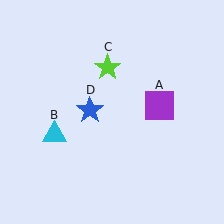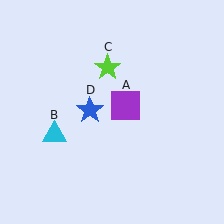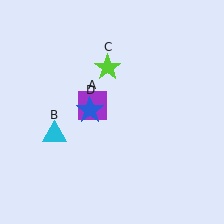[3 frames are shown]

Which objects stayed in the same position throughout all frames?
Cyan triangle (object B) and lime star (object C) and blue star (object D) remained stationary.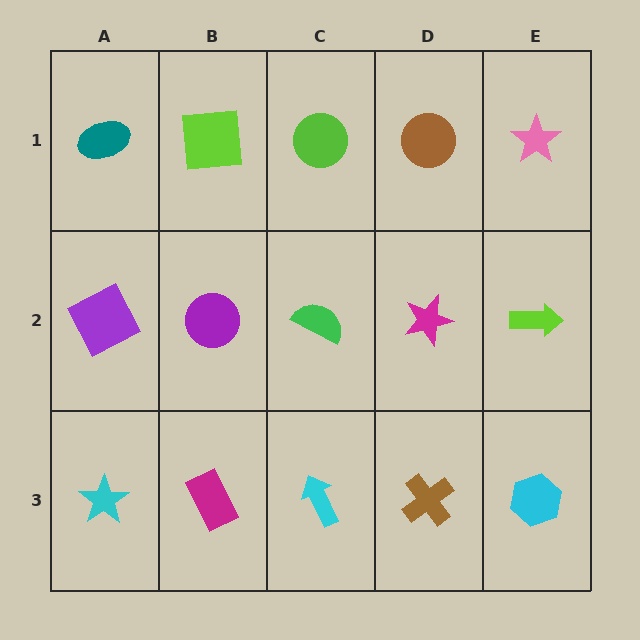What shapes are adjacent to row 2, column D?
A brown circle (row 1, column D), a brown cross (row 3, column D), a green semicircle (row 2, column C), a lime arrow (row 2, column E).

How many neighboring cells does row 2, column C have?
4.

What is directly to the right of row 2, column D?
A lime arrow.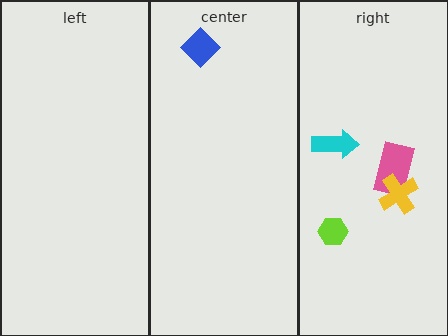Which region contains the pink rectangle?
The right region.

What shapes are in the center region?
The blue diamond.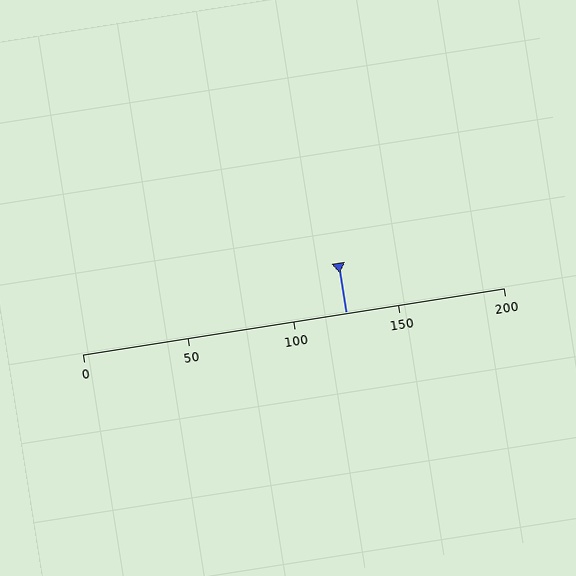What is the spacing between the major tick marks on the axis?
The major ticks are spaced 50 apart.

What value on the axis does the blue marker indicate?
The marker indicates approximately 125.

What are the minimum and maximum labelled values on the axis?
The axis runs from 0 to 200.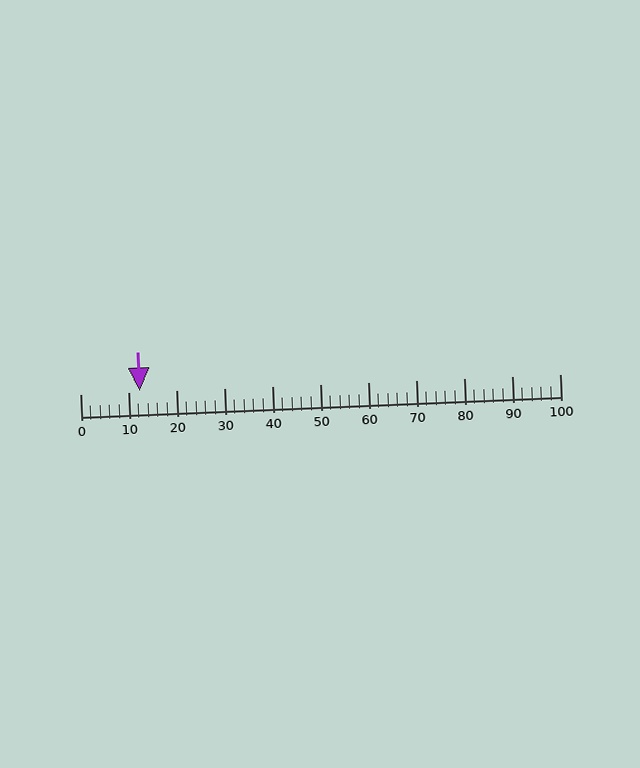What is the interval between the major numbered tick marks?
The major tick marks are spaced 10 units apart.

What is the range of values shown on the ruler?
The ruler shows values from 0 to 100.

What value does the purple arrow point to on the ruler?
The purple arrow points to approximately 12.